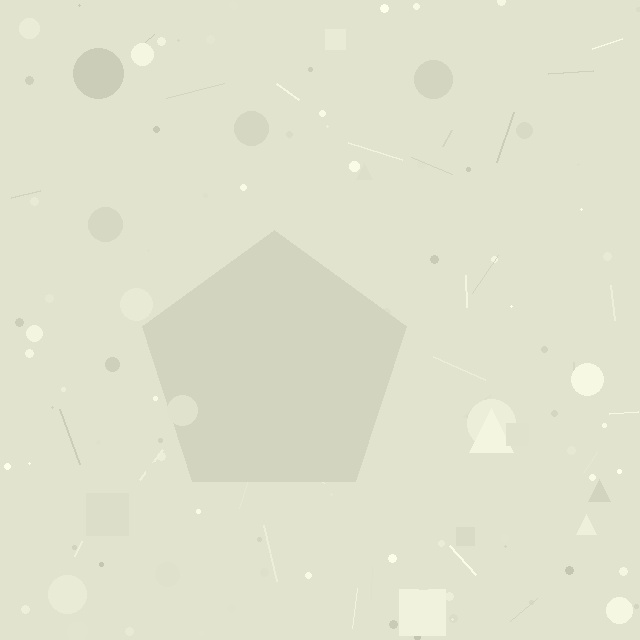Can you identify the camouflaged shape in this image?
The camouflaged shape is a pentagon.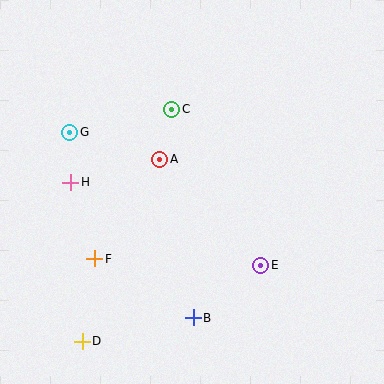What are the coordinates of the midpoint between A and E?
The midpoint between A and E is at (210, 212).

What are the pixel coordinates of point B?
Point B is at (193, 318).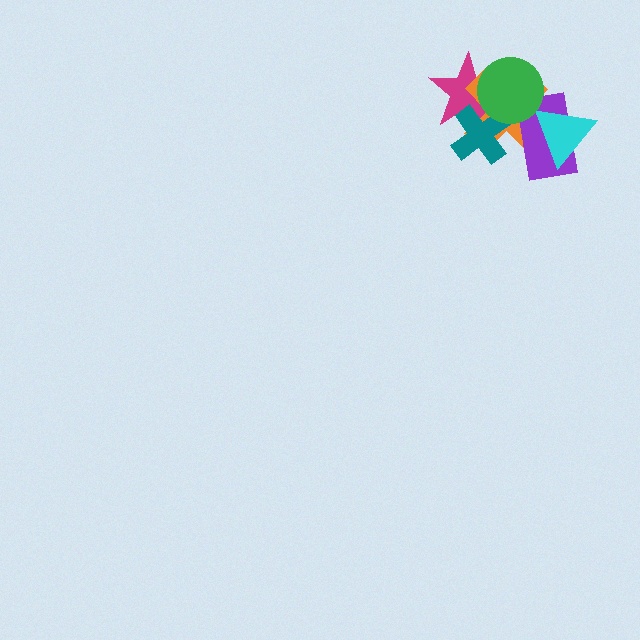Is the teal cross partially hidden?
Yes, it is partially covered by another shape.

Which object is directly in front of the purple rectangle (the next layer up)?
The cyan triangle is directly in front of the purple rectangle.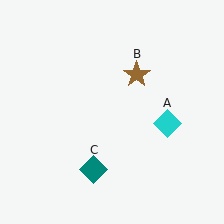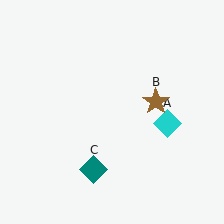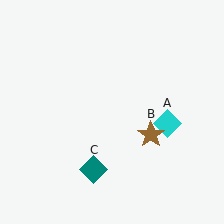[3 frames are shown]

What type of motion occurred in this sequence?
The brown star (object B) rotated clockwise around the center of the scene.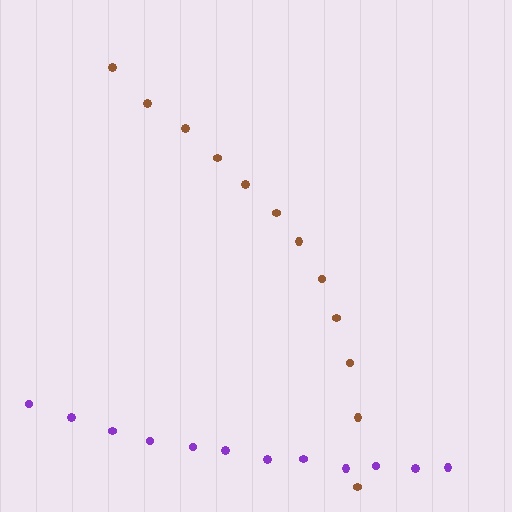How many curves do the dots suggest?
There are 2 distinct paths.